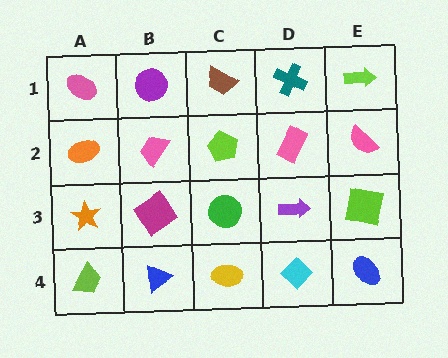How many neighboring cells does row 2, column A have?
3.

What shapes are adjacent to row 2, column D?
A teal cross (row 1, column D), a purple arrow (row 3, column D), a lime pentagon (row 2, column C), a pink semicircle (row 2, column E).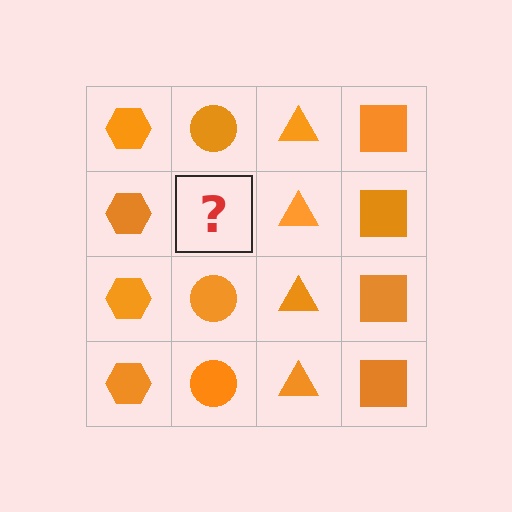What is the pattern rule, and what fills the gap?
The rule is that each column has a consistent shape. The gap should be filled with an orange circle.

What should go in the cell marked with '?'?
The missing cell should contain an orange circle.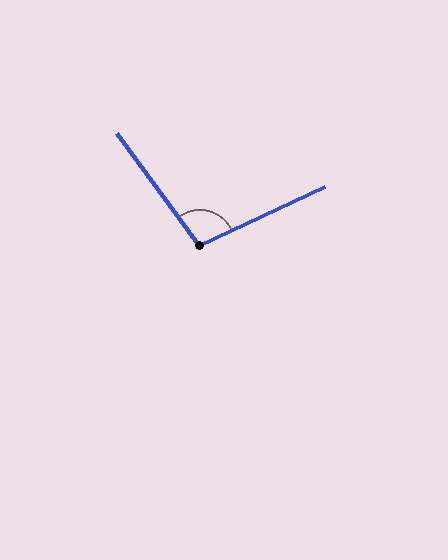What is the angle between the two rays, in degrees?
Approximately 101 degrees.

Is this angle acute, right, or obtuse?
It is obtuse.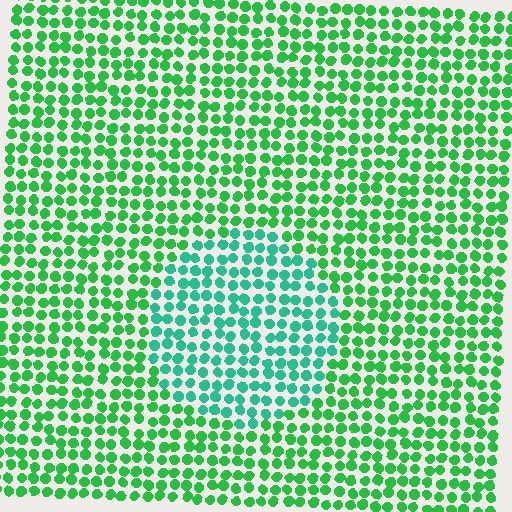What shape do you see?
I see a circle.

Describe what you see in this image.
The image is filled with small green elements in a uniform arrangement. A circle-shaped region is visible where the elements are tinted to a slightly different hue, forming a subtle color boundary.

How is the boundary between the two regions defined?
The boundary is defined purely by a slight shift in hue (about 33 degrees). Spacing, size, and orientation are identical on both sides.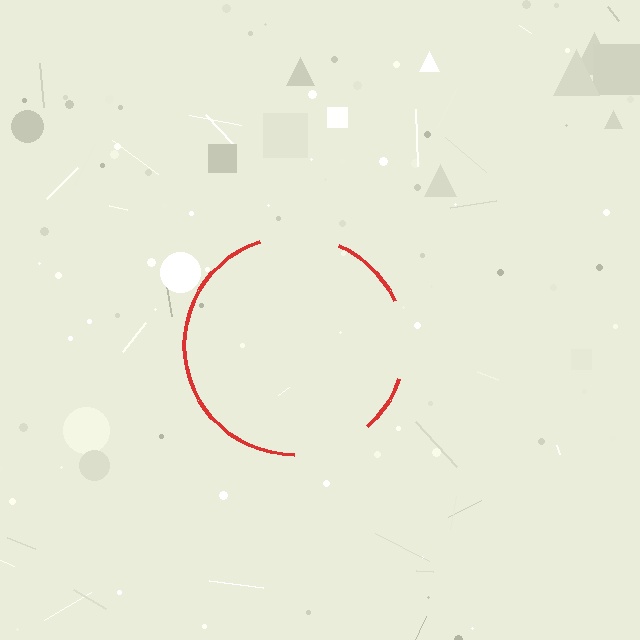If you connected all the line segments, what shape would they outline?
They would outline a circle.